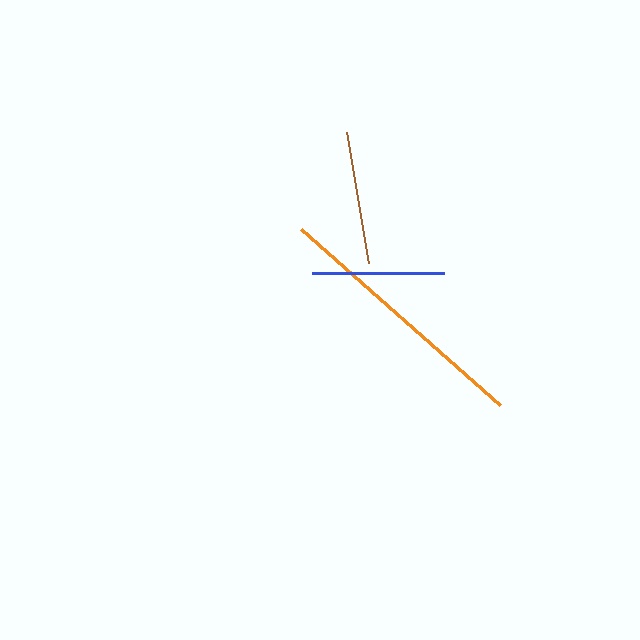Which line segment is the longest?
The orange line is the longest at approximately 265 pixels.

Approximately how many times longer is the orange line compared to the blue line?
The orange line is approximately 2.0 times the length of the blue line.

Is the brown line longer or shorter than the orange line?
The orange line is longer than the brown line.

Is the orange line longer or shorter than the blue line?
The orange line is longer than the blue line.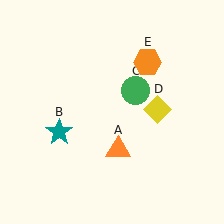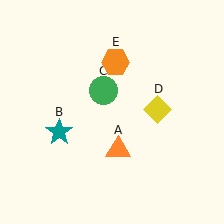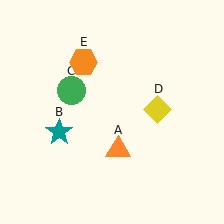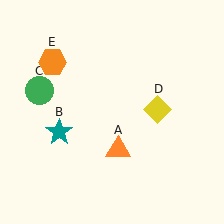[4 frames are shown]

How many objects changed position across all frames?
2 objects changed position: green circle (object C), orange hexagon (object E).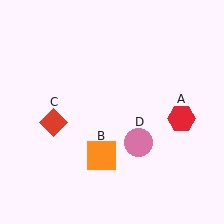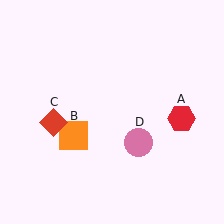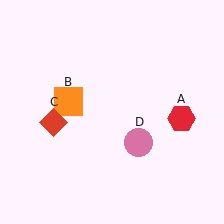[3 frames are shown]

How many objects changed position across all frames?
1 object changed position: orange square (object B).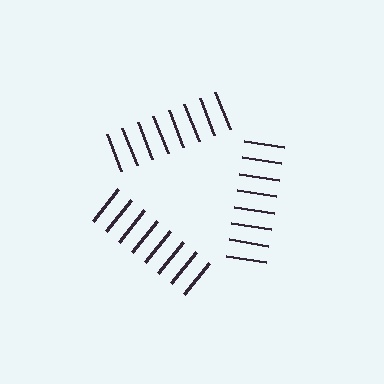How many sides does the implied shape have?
3 sides — the line-ends trace a triangle.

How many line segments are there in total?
24 — 8 along each of the 3 edges.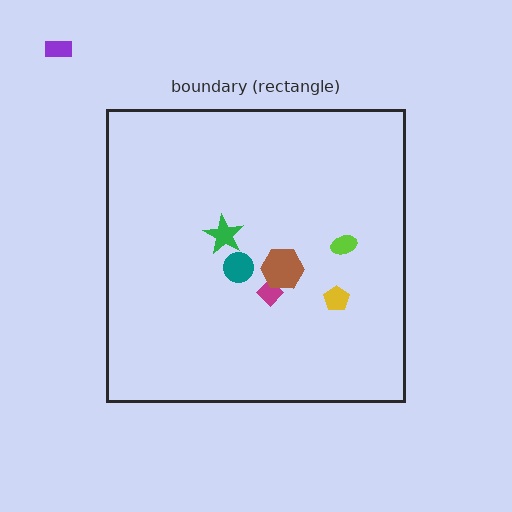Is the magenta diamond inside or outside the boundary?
Inside.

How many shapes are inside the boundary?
6 inside, 1 outside.